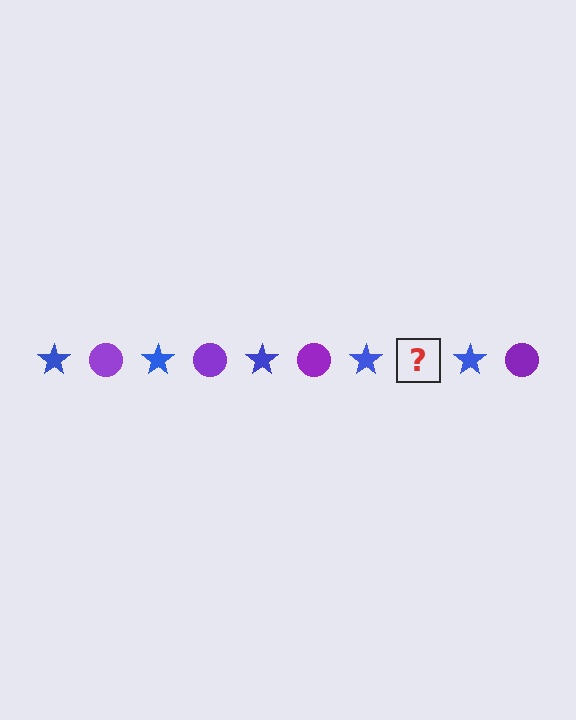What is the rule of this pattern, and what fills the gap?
The rule is that the pattern alternates between blue star and purple circle. The gap should be filled with a purple circle.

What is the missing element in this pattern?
The missing element is a purple circle.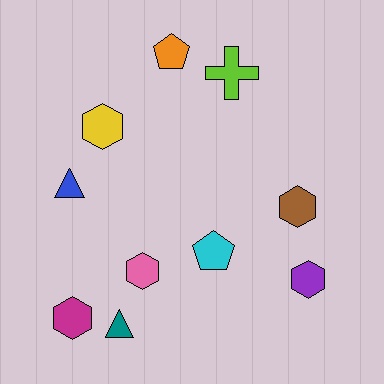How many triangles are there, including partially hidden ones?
There are 2 triangles.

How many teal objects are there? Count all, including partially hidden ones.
There is 1 teal object.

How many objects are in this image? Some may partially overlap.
There are 10 objects.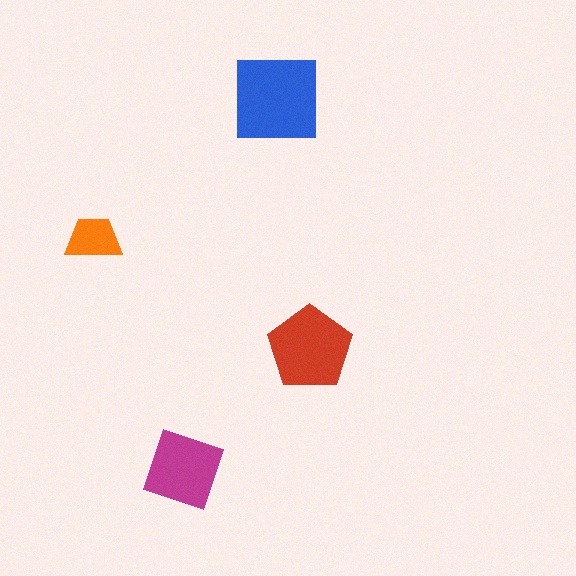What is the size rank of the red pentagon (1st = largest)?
2nd.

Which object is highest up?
The blue square is topmost.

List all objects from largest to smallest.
The blue square, the red pentagon, the magenta diamond, the orange trapezoid.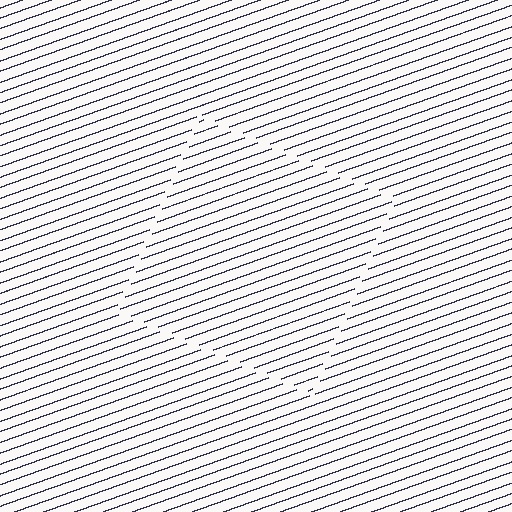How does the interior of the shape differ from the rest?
The interior of the shape contains the same grating, shifted by half a period — the contour is defined by the phase discontinuity where line-ends from the inner and outer gratings abut.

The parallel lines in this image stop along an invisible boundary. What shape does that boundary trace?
An illusory square. The interior of the shape contains the same grating, shifted by half a period — the contour is defined by the phase discontinuity where line-ends from the inner and outer gratings abut.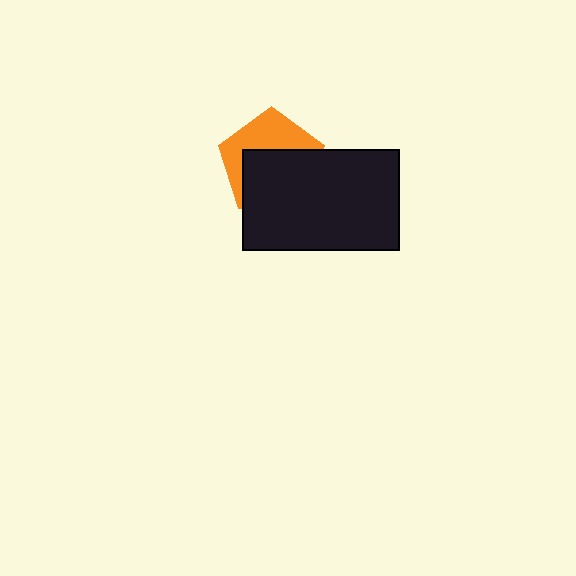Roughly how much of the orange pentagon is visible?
A small part of it is visible (roughly 43%).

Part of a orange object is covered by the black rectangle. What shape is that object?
It is a pentagon.